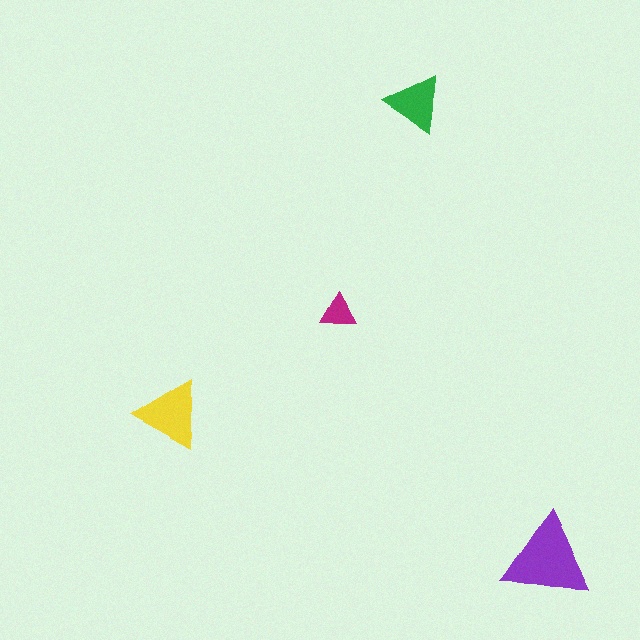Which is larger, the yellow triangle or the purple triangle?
The purple one.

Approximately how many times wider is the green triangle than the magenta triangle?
About 1.5 times wider.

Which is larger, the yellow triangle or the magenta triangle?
The yellow one.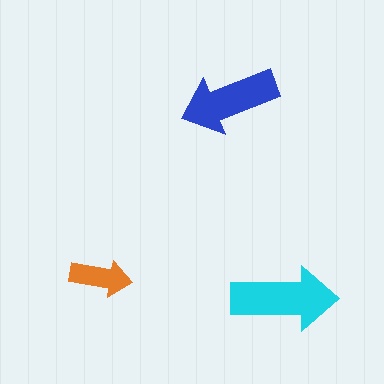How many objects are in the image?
There are 3 objects in the image.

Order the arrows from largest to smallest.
the cyan one, the blue one, the orange one.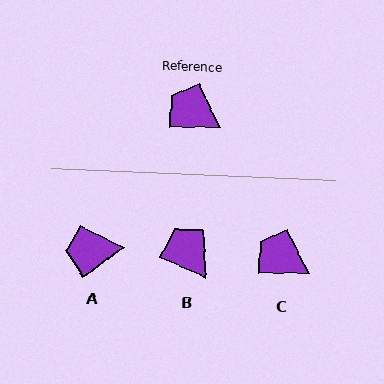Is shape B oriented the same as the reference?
No, it is off by about 24 degrees.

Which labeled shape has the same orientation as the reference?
C.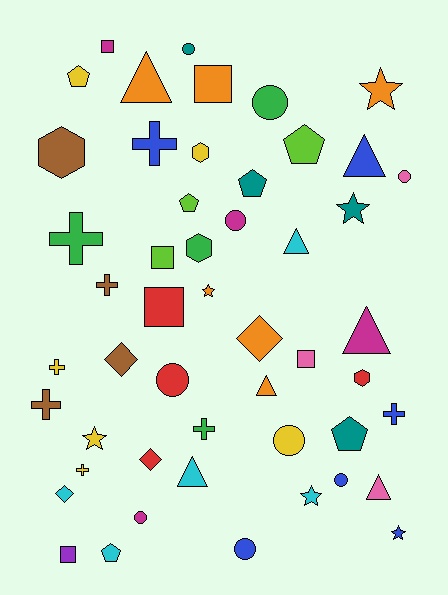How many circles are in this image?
There are 9 circles.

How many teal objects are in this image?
There are 4 teal objects.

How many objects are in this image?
There are 50 objects.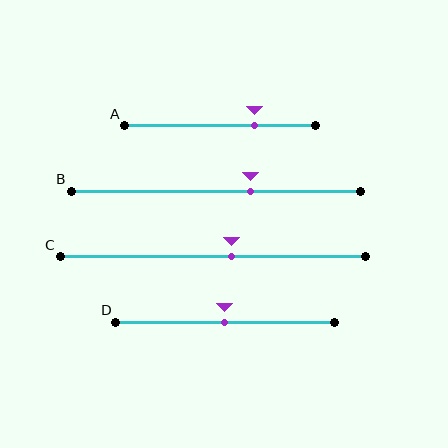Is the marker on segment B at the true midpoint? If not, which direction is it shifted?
No, the marker on segment B is shifted to the right by about 12% of the segment length.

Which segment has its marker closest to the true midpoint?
Segment D has its marker closest to the true midpoint.